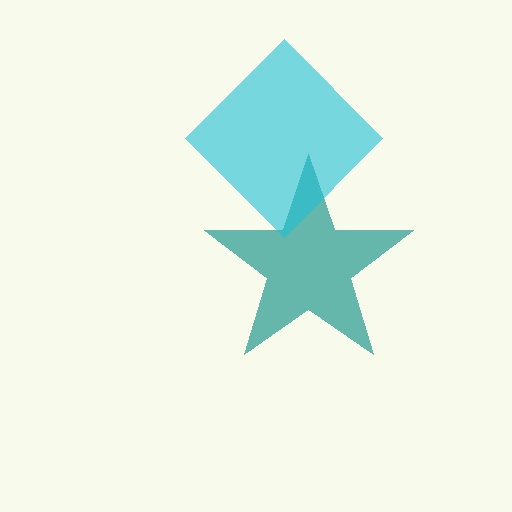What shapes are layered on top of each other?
The layered shapes are: a teal star, a cyan diamond.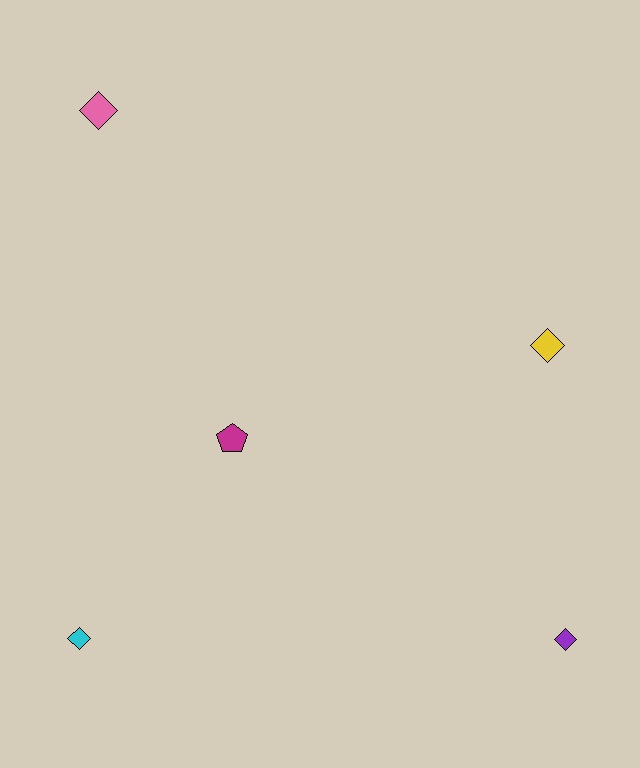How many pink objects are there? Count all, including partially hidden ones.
There is 1 pink object.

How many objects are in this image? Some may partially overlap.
There are 5 objects.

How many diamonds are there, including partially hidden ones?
There are 4 diamonds.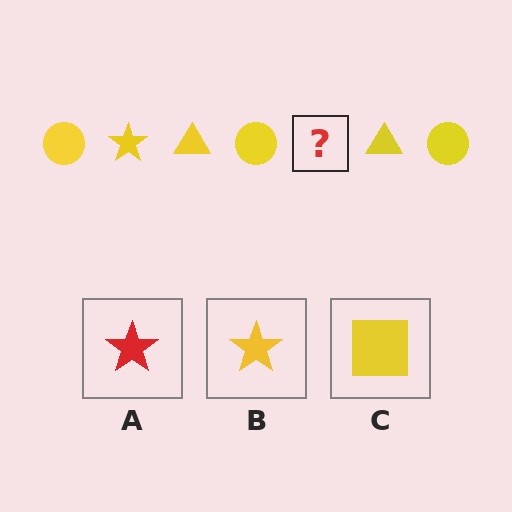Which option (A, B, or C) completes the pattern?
B.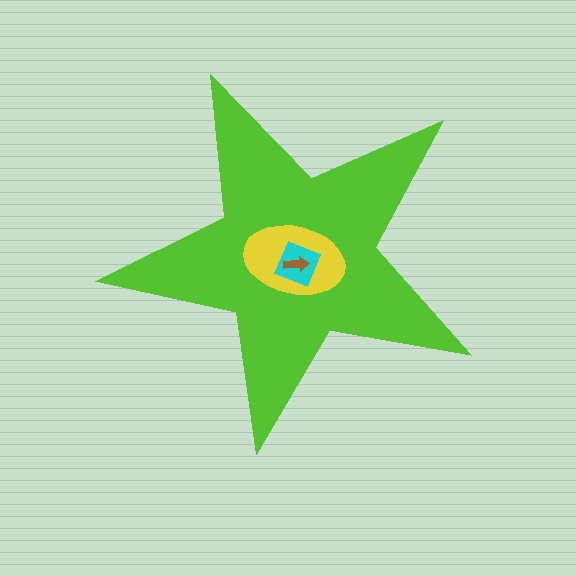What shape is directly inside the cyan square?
The brown arrow.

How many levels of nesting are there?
4.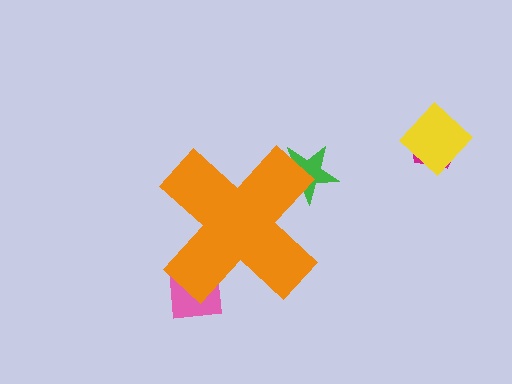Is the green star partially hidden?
Yes, the green star is partially hidden behind the orange cross.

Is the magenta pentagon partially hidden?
No, the magenta pentagon is fully visible.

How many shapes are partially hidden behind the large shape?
2 shapes are partially hidden.